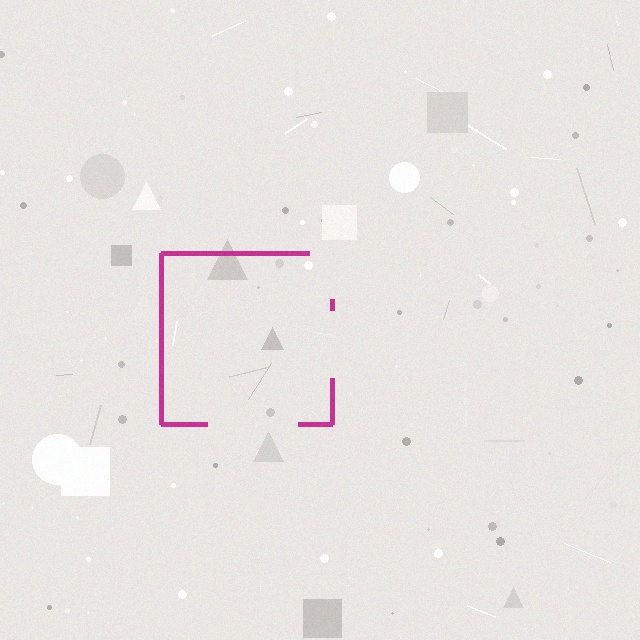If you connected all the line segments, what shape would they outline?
They would outline a square.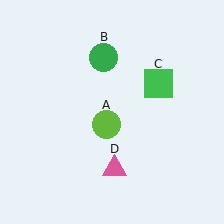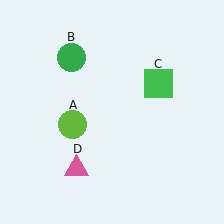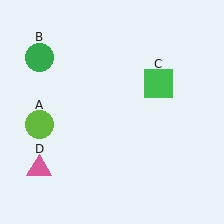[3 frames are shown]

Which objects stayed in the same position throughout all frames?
Green square (object C) remained stationary.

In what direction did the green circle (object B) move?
The green circle (object B) moved left.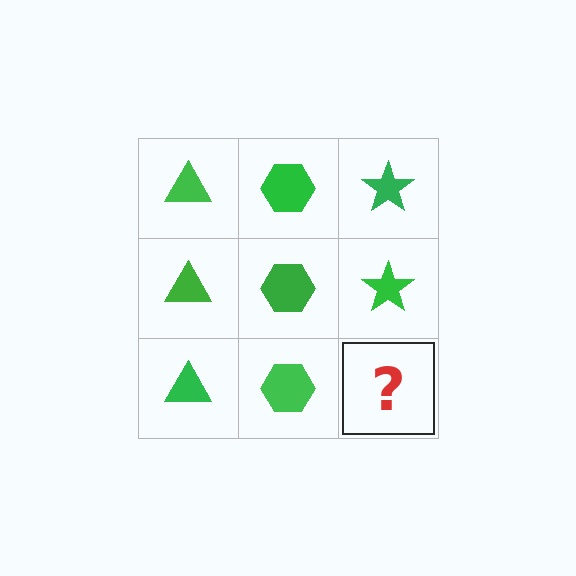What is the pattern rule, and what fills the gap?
The rule is that each column has a consistent shape. The gap should be filled with a green star.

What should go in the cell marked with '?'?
The missing cell should contain a green star.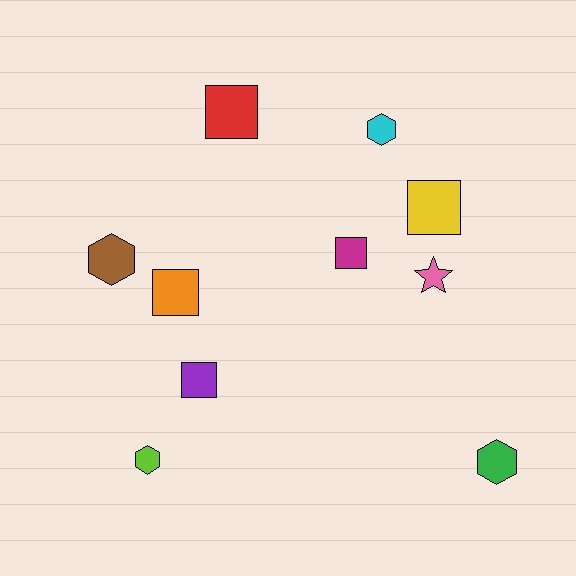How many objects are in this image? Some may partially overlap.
There are 10 objects.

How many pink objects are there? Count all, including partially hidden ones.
There is 1 pink object.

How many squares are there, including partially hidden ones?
There are 5 squares.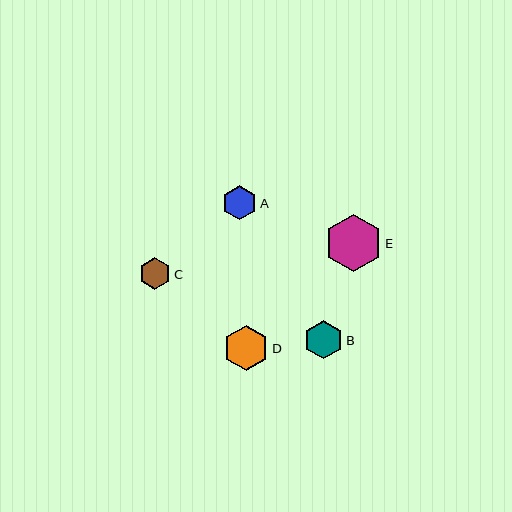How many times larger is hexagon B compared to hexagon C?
Hexagon B is approximately 1.2 times the size of hexagon C.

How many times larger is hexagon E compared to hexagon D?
Hexagon E is approximately 1.3 times the size of hexagon D.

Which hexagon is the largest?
Hexagon E is the largest with a size of approximately 57 pixels.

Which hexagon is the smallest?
Hexagon C is the smallest with a size of approximately 32 pixels.